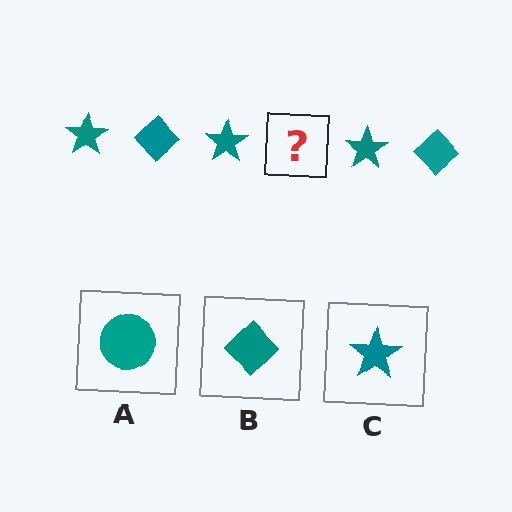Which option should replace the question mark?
Option B.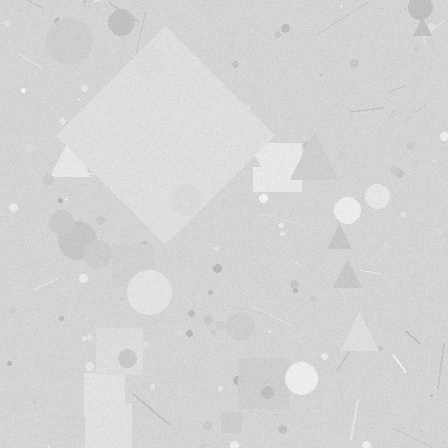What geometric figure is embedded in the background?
A diamond is embedded in the background.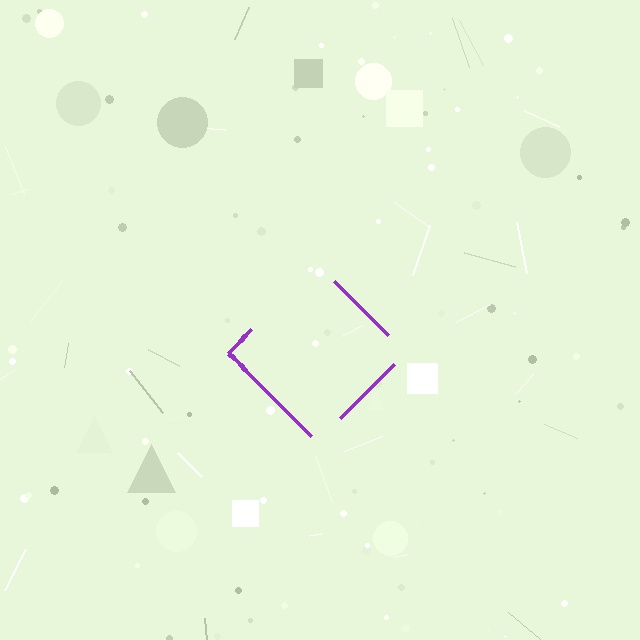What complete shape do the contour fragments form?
The contour fragments form a diamond.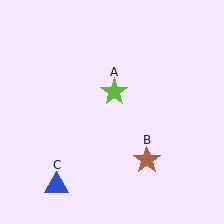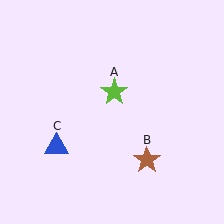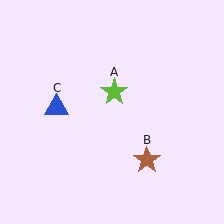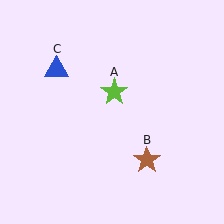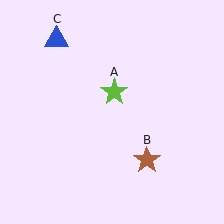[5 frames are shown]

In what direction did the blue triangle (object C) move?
The blue triangle (object C) moved up.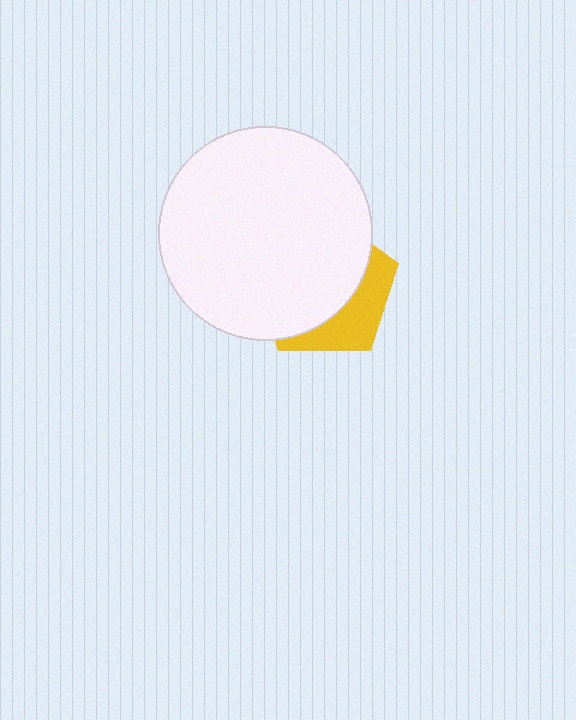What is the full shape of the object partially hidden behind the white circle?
The partially hidden object is a yellow pentagon.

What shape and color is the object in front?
The object in front is a white circle.